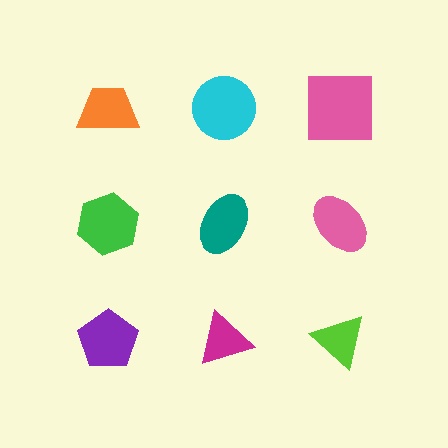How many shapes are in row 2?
3 shapes.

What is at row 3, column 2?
A magenta triangle.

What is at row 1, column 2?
A cyan circle.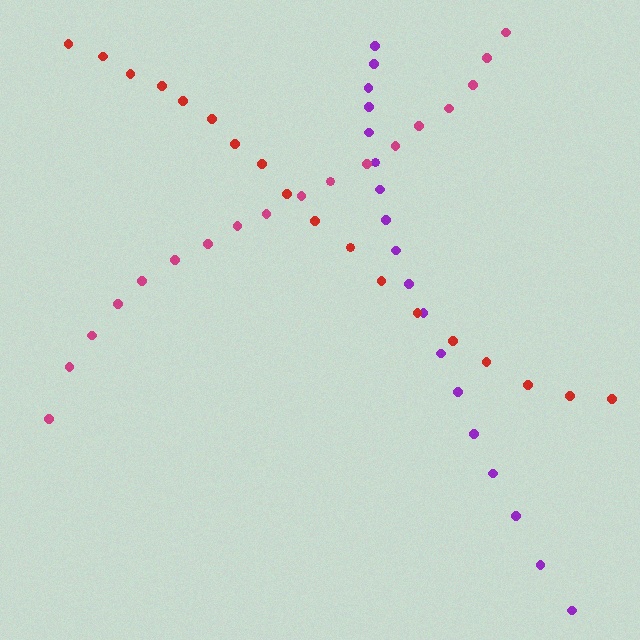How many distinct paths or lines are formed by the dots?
There are 3 distinct paths.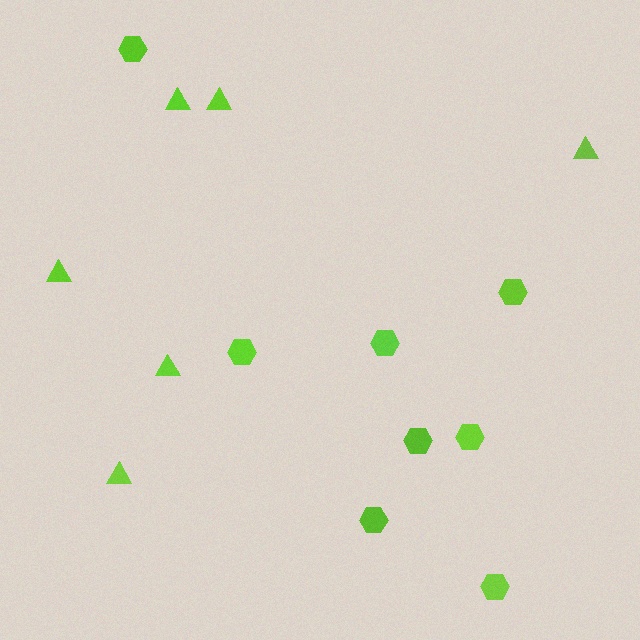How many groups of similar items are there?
There are 2 groups: one group of hexagons (8) and one group of triangles (6).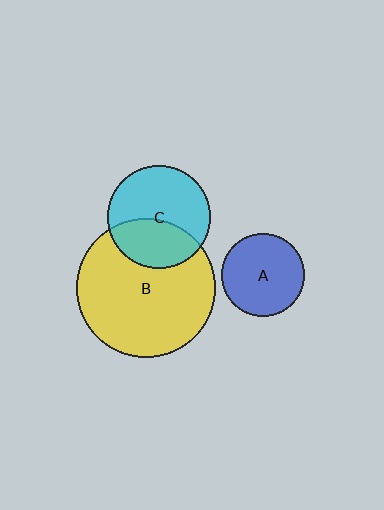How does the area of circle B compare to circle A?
Approximately 2.8 times.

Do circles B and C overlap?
Yes.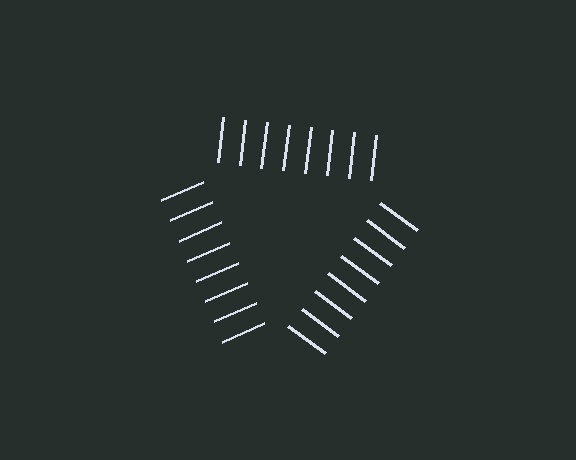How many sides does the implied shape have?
3 sides — the line-ends trace a triangle.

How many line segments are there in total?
24 — 8 along each of the 3 edges.